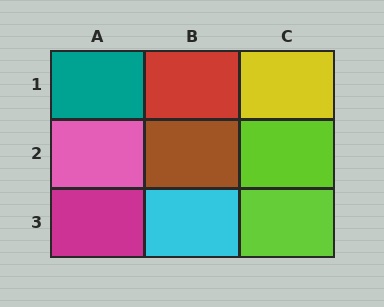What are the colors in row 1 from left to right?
Teal, red, yellow.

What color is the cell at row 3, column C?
Lime.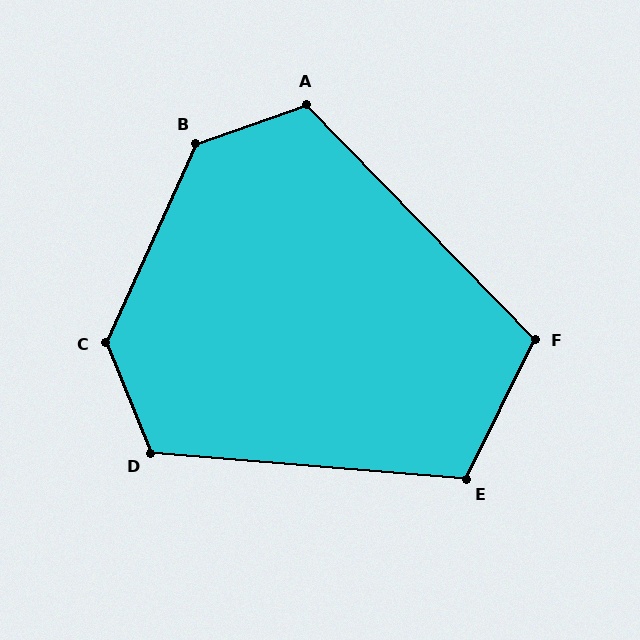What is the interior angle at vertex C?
Approximately 133 degrees (obtuse).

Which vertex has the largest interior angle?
B, at approximately 134 degrees.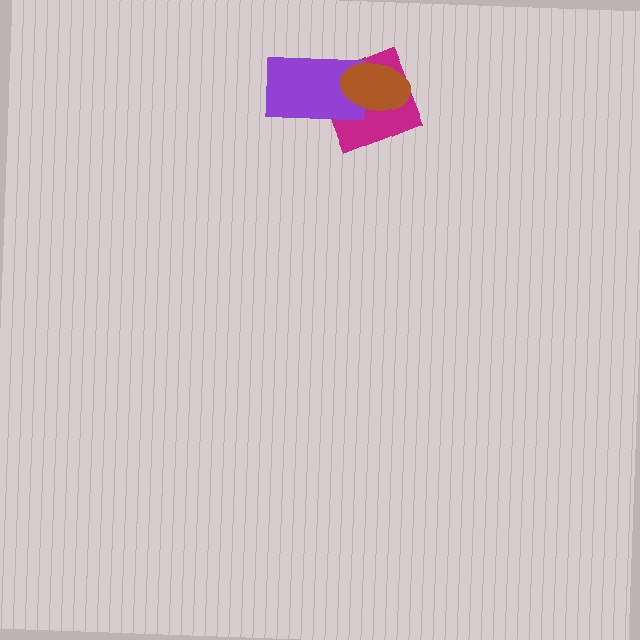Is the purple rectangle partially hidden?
Yes, it is partially covered by another shape.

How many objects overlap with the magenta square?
2 objects overlap with the magenta square.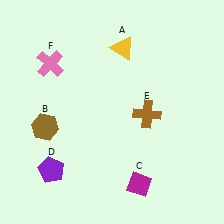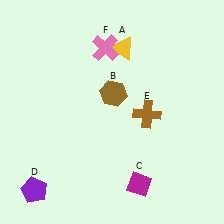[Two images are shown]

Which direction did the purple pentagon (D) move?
The purple pentagon (D) moved down.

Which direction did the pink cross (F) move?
The pink cross (F) moved right.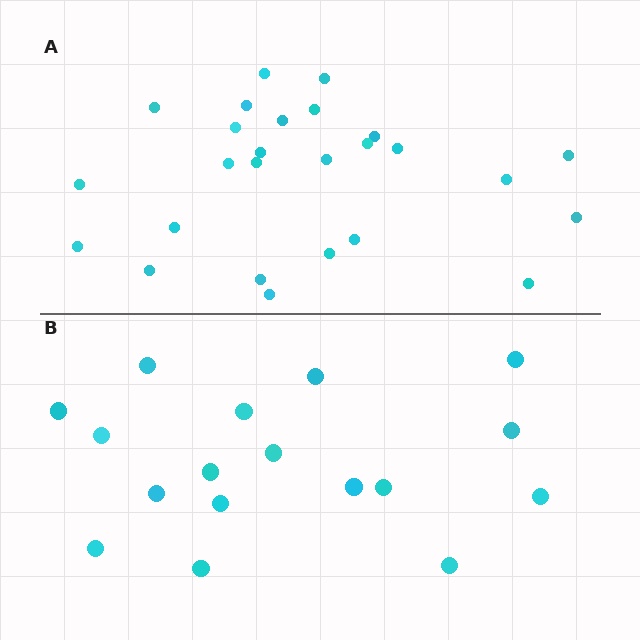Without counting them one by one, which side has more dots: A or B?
Region A (the top region) has more dots.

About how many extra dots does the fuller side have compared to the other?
Region A has roughly 8 or so more dots than region B.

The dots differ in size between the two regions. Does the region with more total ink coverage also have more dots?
No. Region B has more total ink coverage because its dots are larger, but region A actually contains more individual dots. Total area can be misleading — the number of items is what matters here.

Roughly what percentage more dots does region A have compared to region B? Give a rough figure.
About 55% more.